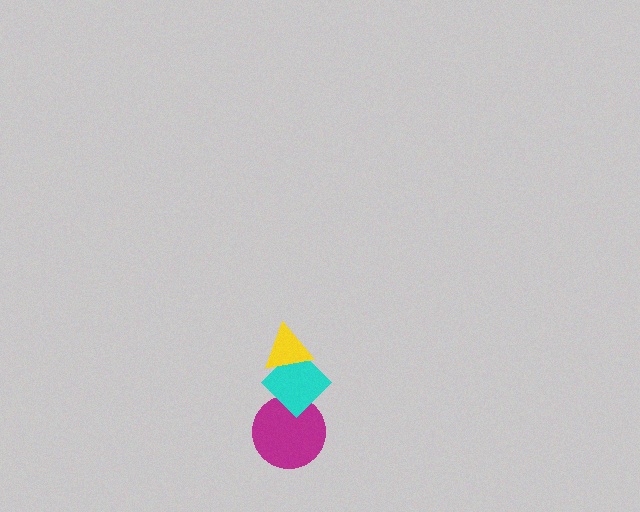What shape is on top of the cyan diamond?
The yellow triangle is on top of the cyan diamond.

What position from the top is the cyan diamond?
The cyan diamond is 2nd from the top.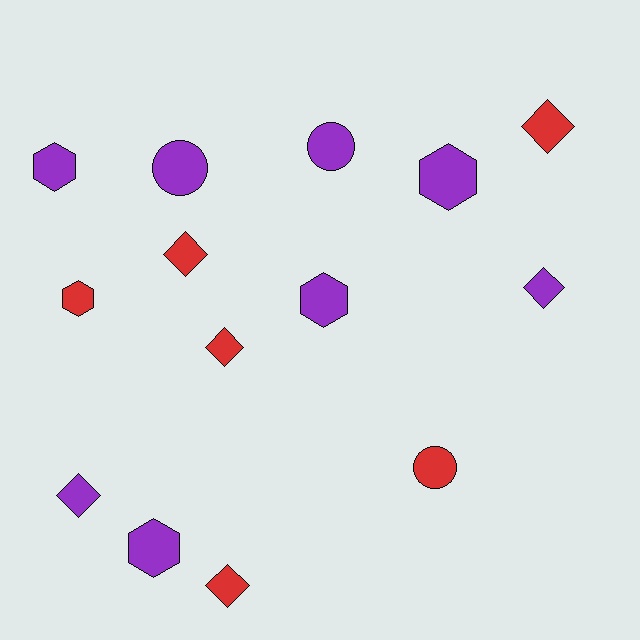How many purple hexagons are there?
There are 4 purple hexagons.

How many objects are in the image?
There are 14 objects.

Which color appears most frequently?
Purple, with 8 objects.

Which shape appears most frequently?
Diamond, with 6 objects.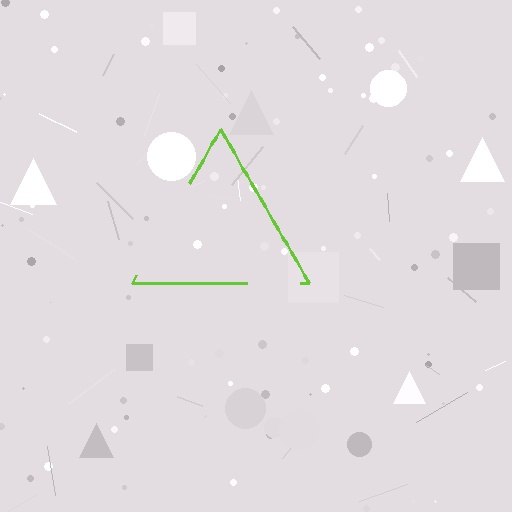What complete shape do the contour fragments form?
The contour fragments form a triangle.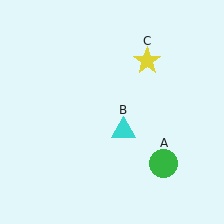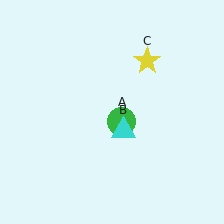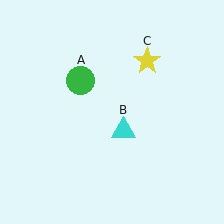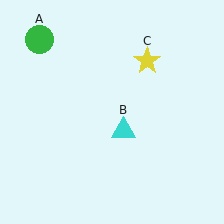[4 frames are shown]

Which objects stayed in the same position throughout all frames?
Cyan triangle (object B) and yellow star (object C) remained stationary.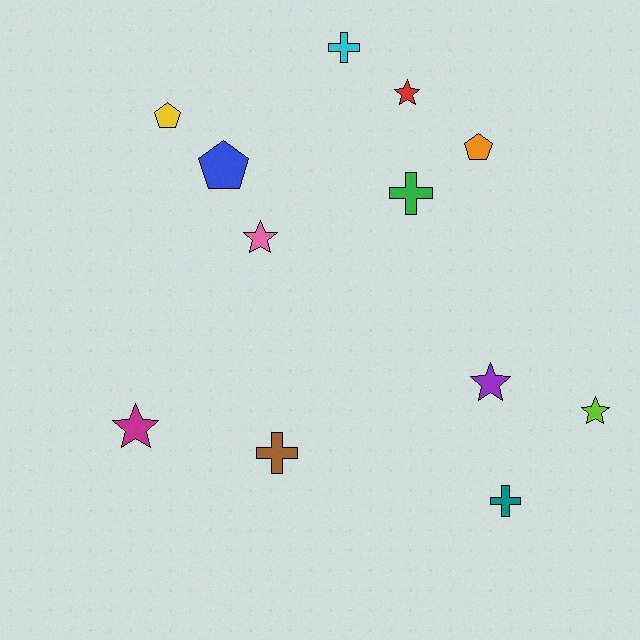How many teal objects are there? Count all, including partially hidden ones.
There is 1 teal object.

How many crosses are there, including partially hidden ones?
There are 4 crosses.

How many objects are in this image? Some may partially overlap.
There are 12 objects.